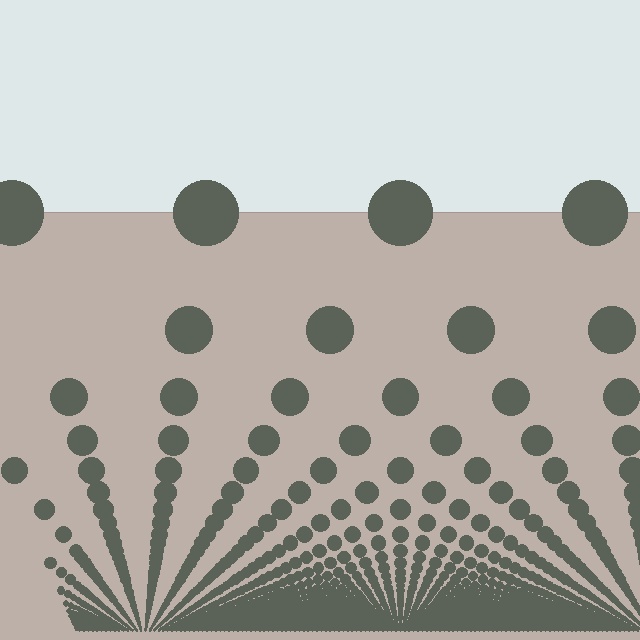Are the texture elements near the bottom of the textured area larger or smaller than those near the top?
Smaller. The gradient is inverted — elements near the bottom are smaller and denser.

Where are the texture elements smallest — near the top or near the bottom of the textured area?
Near the bottom.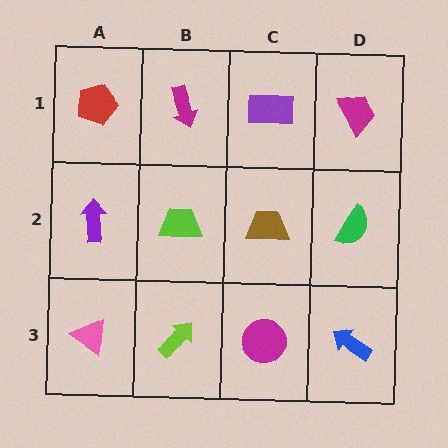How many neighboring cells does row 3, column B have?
3.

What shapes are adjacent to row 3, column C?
A brown trapezoid (row 2, column C), a lime arrow (row 3, column B), a blue arrow (row 3, column D).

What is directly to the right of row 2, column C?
A green semicircle.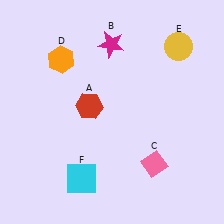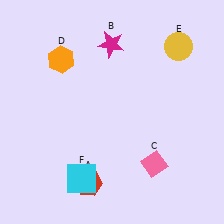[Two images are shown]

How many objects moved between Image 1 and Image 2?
1 object moved between the two images.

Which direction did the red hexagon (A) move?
The red hexagon (A) moved down.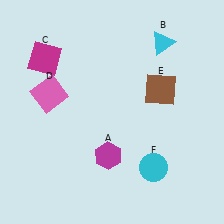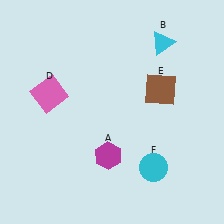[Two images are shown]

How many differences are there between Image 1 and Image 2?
There is 1 difference between the two images.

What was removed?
The magenta square (C) was removed in Image 2.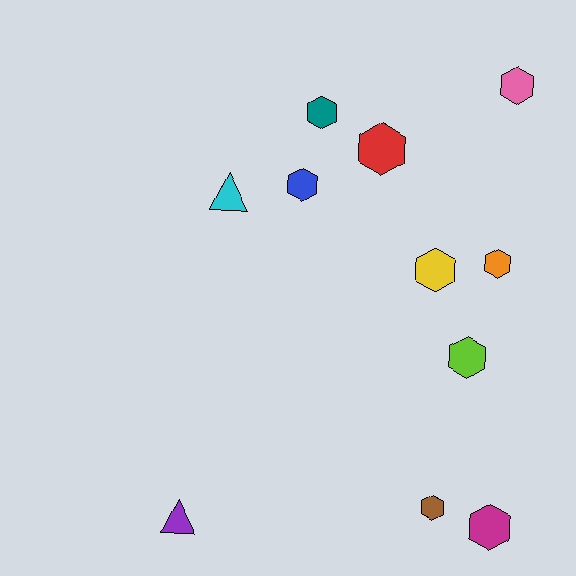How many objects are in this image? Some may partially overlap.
There are 11 objects.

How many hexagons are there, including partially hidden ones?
There are 9 hexagons.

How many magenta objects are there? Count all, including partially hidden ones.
There is 1 magenta object.